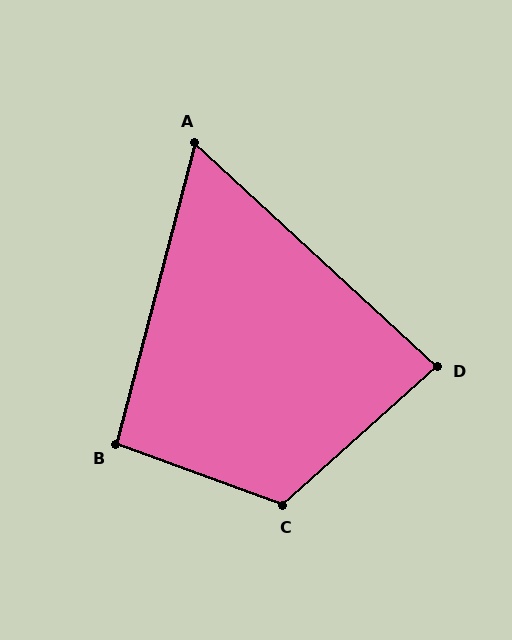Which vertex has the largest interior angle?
C, at approximately 118 degrees.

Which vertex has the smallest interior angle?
A, at approximately 62 degrees.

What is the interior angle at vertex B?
Approximately 96 degrees (obtuse).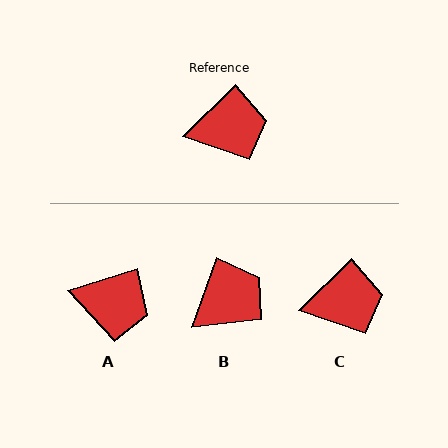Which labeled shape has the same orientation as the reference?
C.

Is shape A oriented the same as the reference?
No, it is off by about 28 degrees.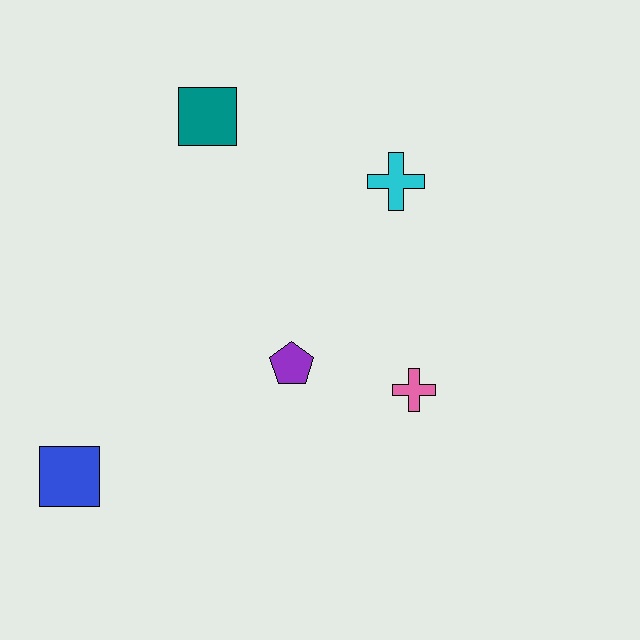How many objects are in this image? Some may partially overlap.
There are 5 objects.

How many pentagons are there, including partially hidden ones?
There is 1 pentagon.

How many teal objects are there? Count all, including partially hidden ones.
There is 1 teal object.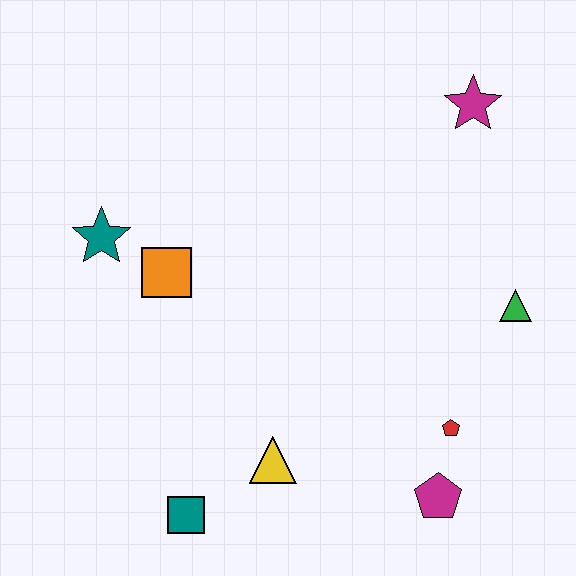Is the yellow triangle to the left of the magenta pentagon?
Yes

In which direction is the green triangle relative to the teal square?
The green triangle is to the right of the teal square.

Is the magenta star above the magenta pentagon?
Yes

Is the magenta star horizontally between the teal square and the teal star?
No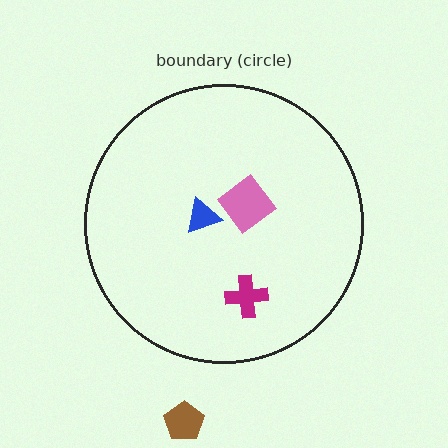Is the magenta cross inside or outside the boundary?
Inside.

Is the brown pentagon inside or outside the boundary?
Outside.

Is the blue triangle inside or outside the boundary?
Inside.